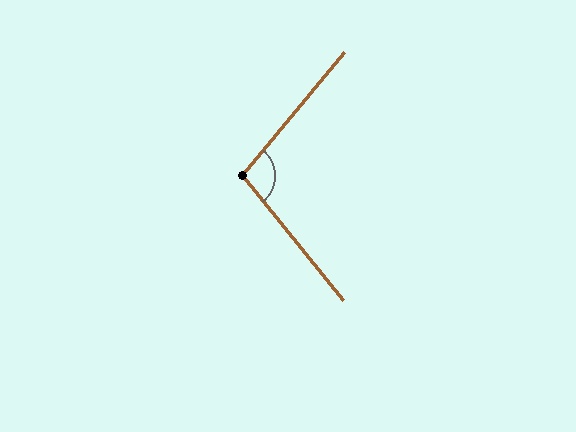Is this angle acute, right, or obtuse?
It is obtuse.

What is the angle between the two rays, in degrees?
Approximately 101 degrees.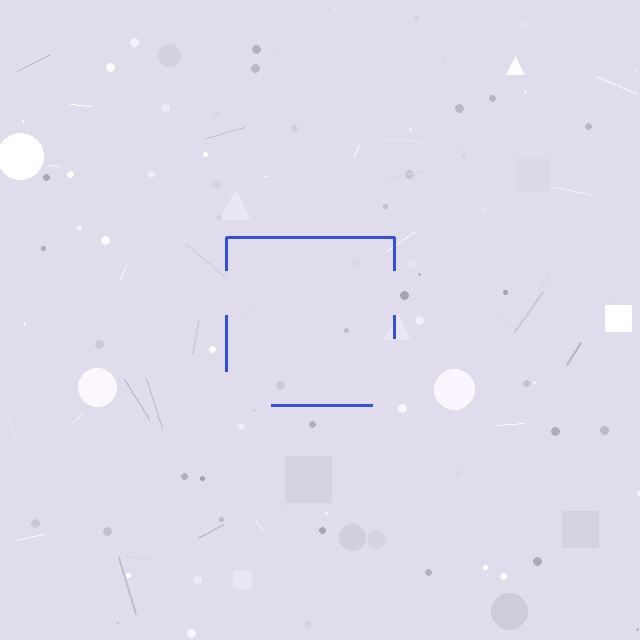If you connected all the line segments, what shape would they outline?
They would outline a square.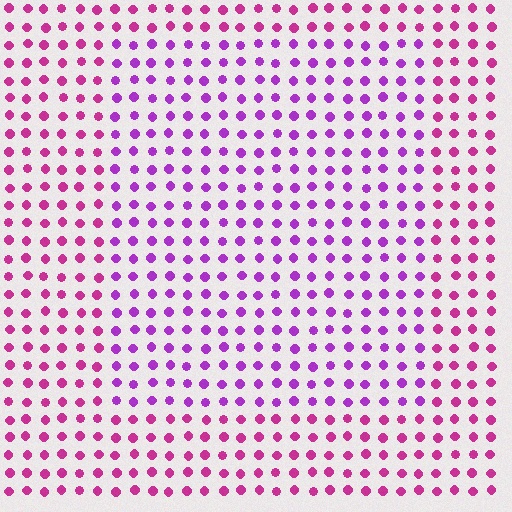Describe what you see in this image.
The image is filled with small magenta elements in a uniform arrangement. A rectangle-shaped region is visible where the elements are tinted to a slightly different hue, forming a subtle color boundary.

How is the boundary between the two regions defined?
The boundary is defined purely by a slight shift in hue (about 32 degrees). Spacing, size, and orientation are identical on both sides.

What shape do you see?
I see a rectangle.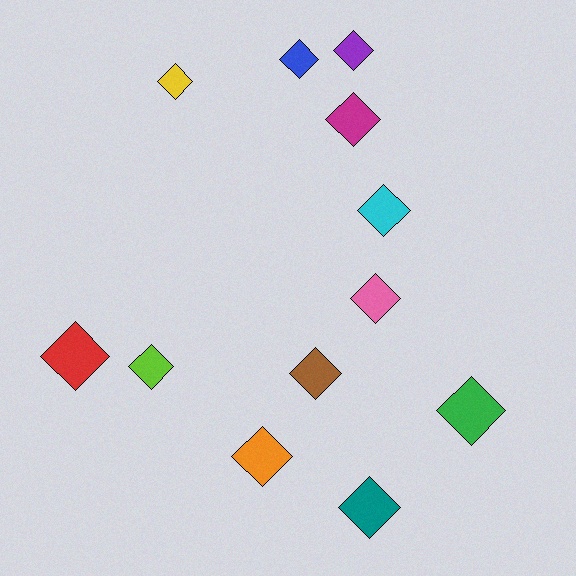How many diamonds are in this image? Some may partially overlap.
There are 12 diamonds.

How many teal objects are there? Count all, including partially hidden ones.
There is 1 teal object.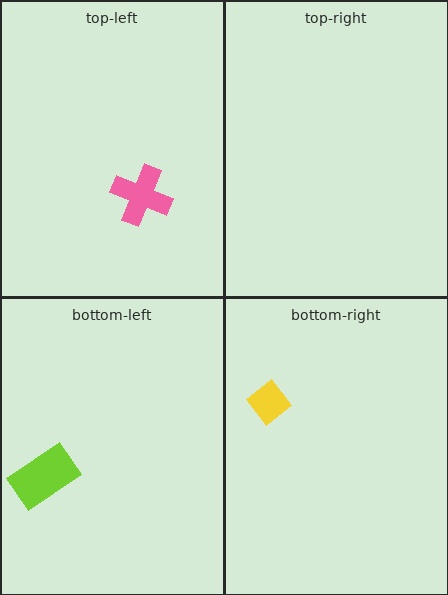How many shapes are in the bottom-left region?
1.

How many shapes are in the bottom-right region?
1.